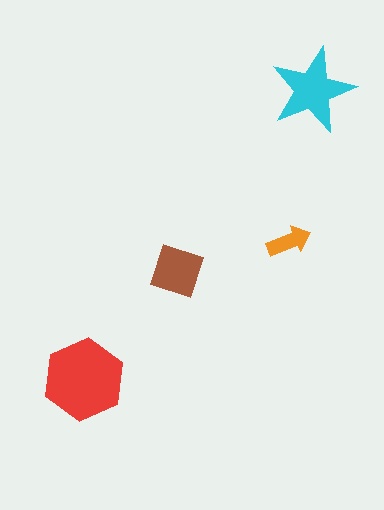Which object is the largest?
The red hexagon.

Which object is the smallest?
The orange arrow.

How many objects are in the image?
There are 4 objects in the image.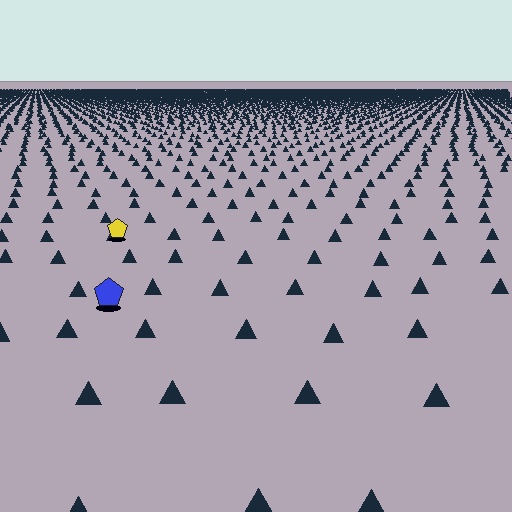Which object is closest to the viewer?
The blue pentagon is closest. The texture marks near it are larger and more spread out.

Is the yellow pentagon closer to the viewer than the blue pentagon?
No. The blue pentagon is closer — you can tell from the texture gradient: the ground texture is coarser near it.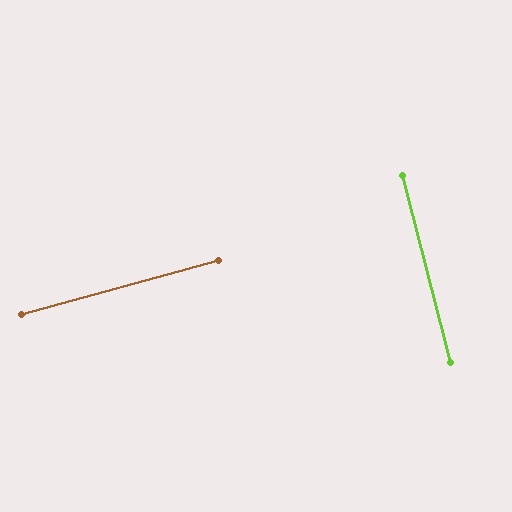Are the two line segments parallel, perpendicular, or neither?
Perpendicular — they meet at approximately 89°.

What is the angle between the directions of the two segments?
Approximately 89 degrees.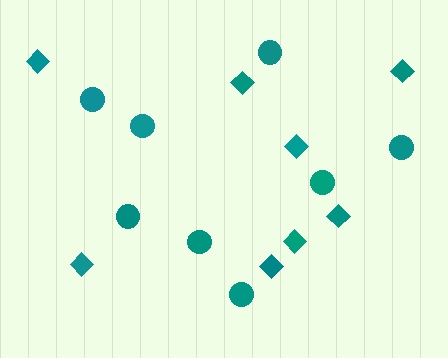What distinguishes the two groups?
There are 2 groups: one group of diamonds (8) and one group of circles (8).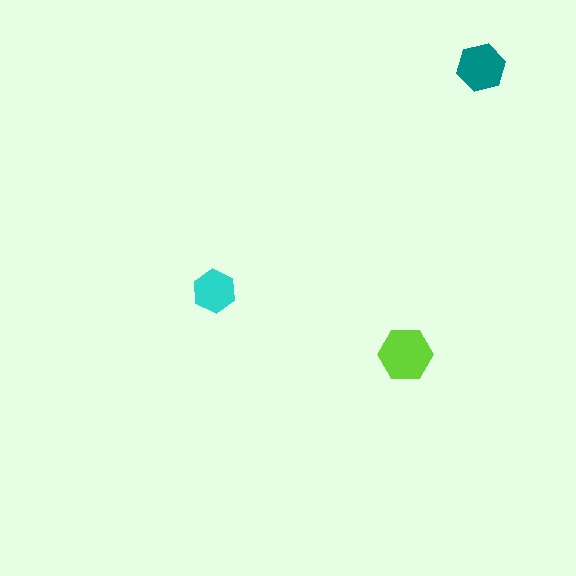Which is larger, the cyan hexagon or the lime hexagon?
The lime one.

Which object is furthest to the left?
The cyan hexagon is leftmost.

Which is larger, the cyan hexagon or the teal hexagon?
The teal one.